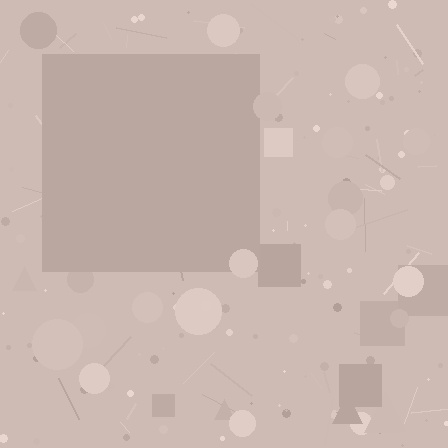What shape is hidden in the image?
A square is hidden in the image.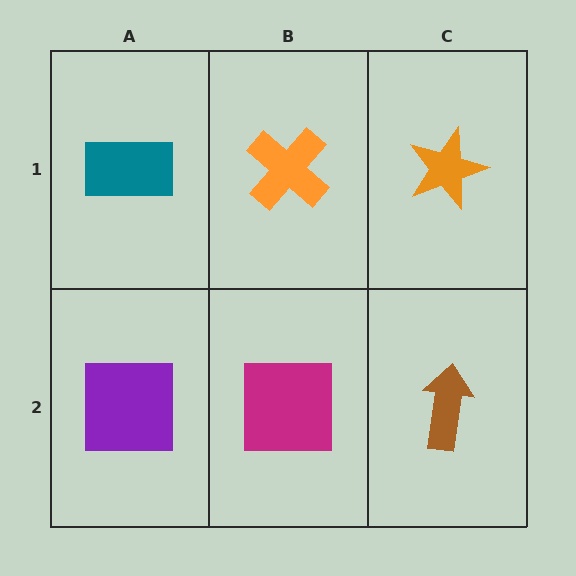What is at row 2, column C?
A brown arrow.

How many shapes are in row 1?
3 shapes.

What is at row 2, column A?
A purple square.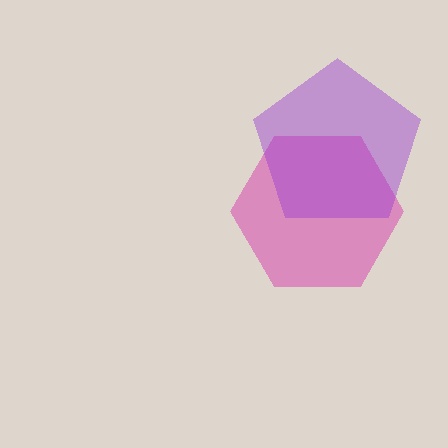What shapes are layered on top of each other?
The layered shapes are: a pink hexagon, a purple pentagon.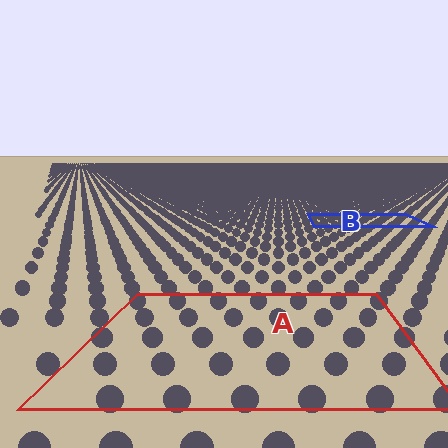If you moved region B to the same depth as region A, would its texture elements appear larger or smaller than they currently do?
They would appear larger. At a closer depth, the same texture elements are projected at a bigger on-screen size.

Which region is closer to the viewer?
Region A is closer. The texture elements there are larger and more spread out.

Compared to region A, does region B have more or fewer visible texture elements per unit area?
Region B has more texture elements per unit area — they are packed more densely because it is farther away.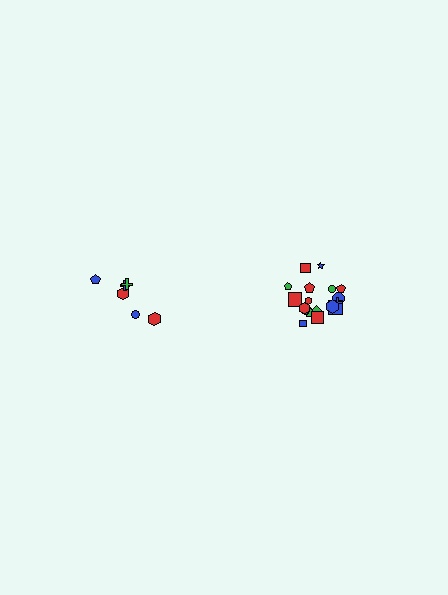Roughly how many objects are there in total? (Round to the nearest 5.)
Roughly 25 objects in total.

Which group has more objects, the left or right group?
The right group.